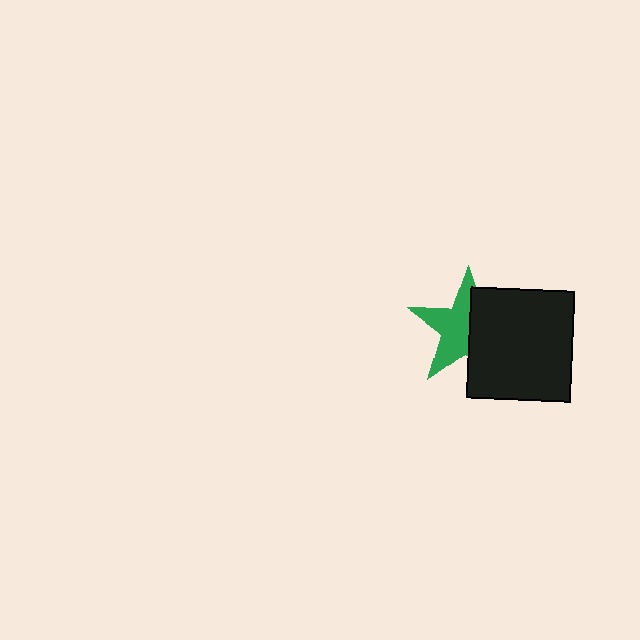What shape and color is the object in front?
The object in front is a black rectangle.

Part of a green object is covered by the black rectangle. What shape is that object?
It is a star.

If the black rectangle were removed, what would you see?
You would see the complete green star.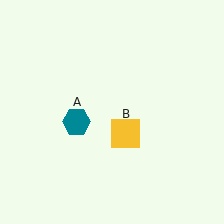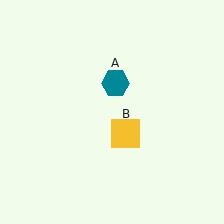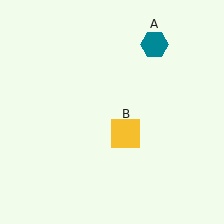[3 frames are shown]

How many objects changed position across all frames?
1 object changed position: teal hexagon (object A).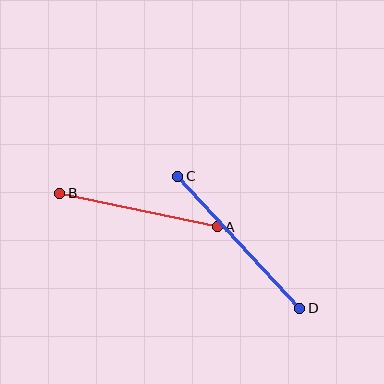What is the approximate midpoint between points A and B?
The midpoint is at approximately (138, 210) pixels.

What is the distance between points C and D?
The distance is approximately 180 pixels.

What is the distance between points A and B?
The distance is approximately 161 pixels.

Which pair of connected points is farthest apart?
Points C and D are farthest apart.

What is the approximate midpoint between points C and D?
The midpoint is at approximately (239, 242) pixels.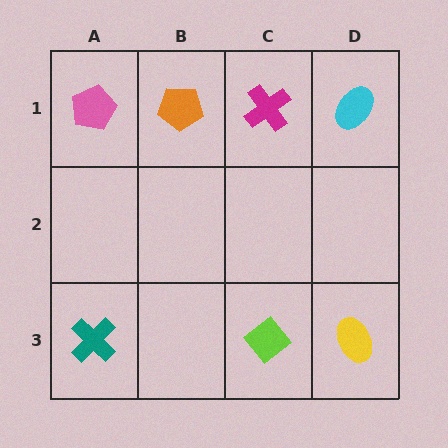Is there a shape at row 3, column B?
No, that cell is empty.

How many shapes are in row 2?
0 shapes.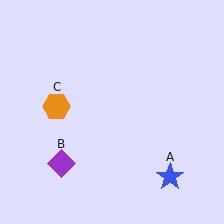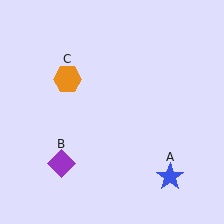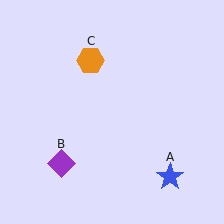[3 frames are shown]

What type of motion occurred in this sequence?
The orange hexagon (object C) rotated clockwise around the center of the scene.